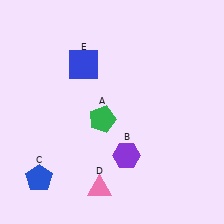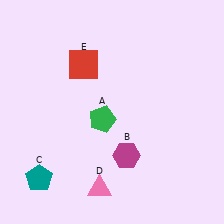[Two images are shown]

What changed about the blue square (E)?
In Image 1, E is blue. In Image 2, it changed to red.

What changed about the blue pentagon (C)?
In Image 1, C is blue. In Image 2, it changed to teal.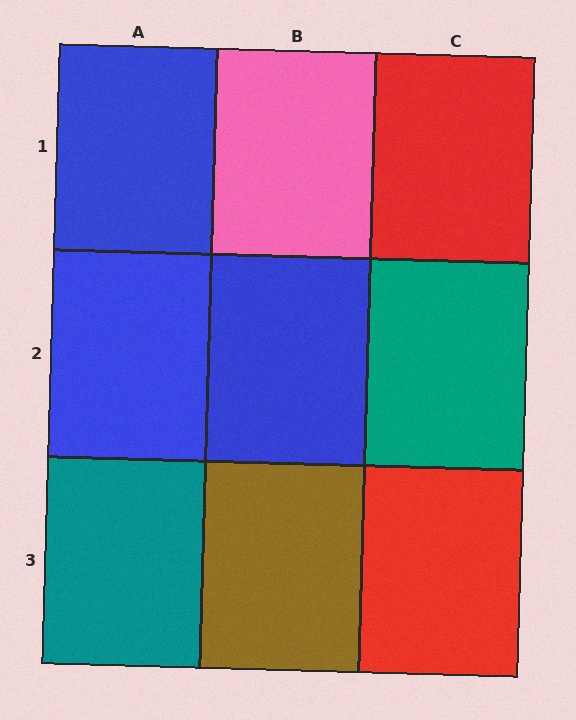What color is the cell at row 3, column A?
Teal.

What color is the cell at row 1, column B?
Pink.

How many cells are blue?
3 cells are blue.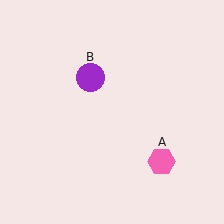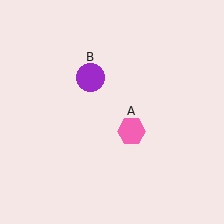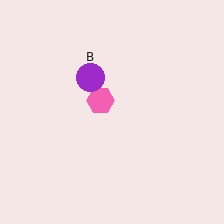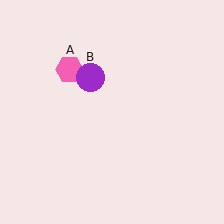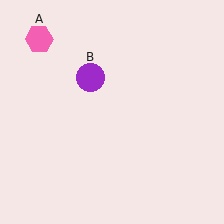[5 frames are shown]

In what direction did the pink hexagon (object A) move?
The pink hexagon (object A) moved up and to the left.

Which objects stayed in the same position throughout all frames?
Purple circle (object B) remained stationary.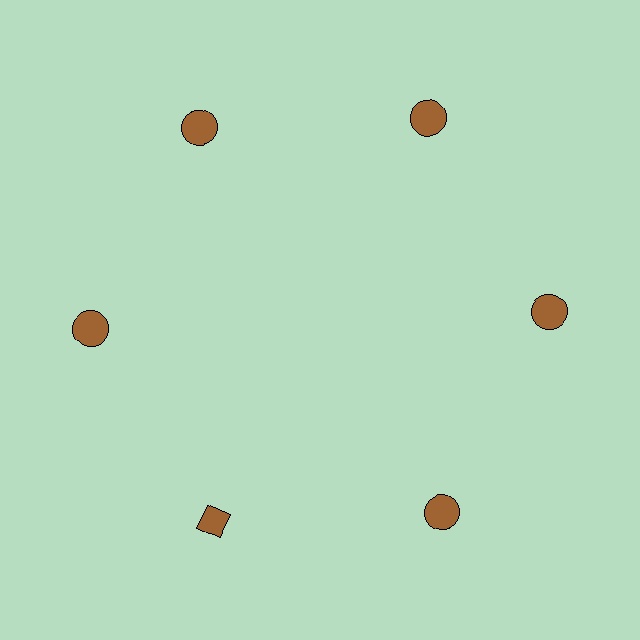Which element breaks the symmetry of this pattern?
The brown diamond at roughly the 7 o'clock position breaks the symmetry. All other shapes are brown circles.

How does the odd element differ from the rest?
It has a different shape: diamond instead of circle.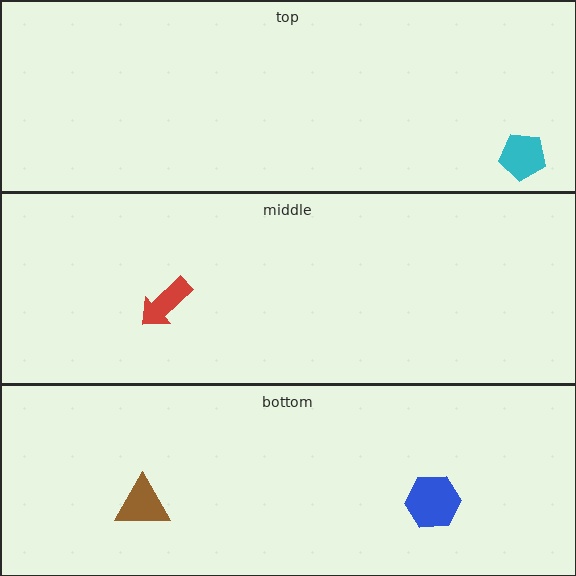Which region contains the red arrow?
The middle region.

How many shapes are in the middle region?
1.